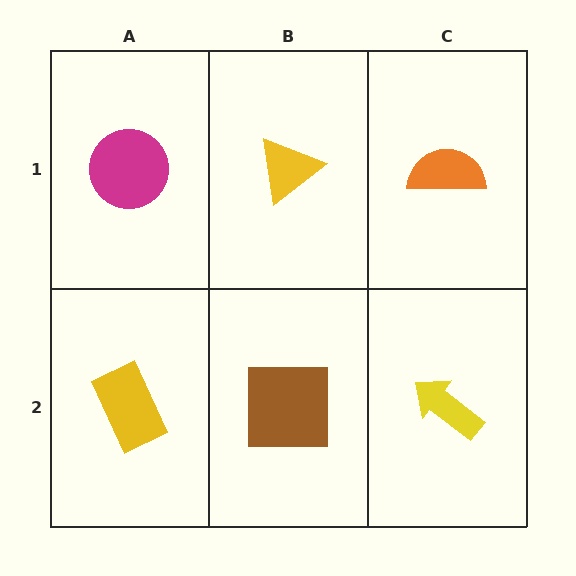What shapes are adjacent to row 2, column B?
A yellow triangle (row 1, column B), a yellow rectangle (row 2, column A), a yellow arrow (row 2, column C).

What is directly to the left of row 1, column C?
A yellow triangle.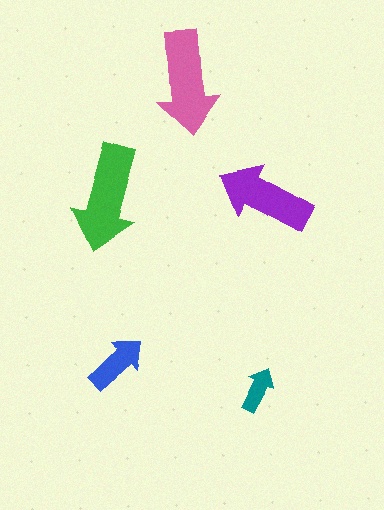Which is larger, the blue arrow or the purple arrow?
The purple one.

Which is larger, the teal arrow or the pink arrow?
The pink one.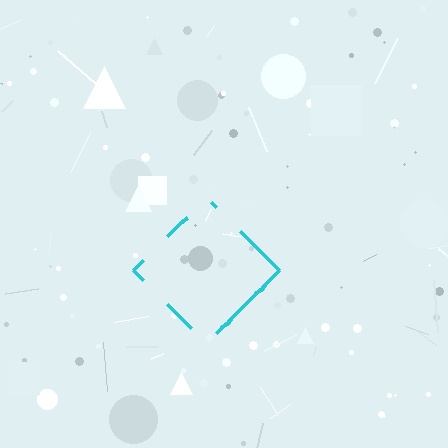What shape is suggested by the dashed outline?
The dashed outline suggests a diamond.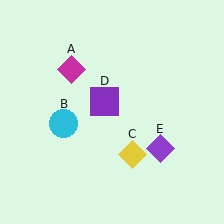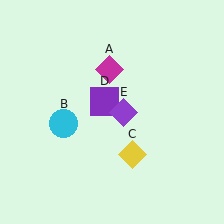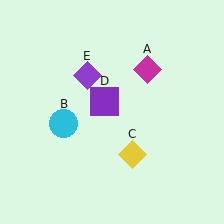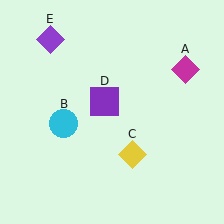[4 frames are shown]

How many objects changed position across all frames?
2 objects changed position: magenta diamond (object A), purple diamond (object E).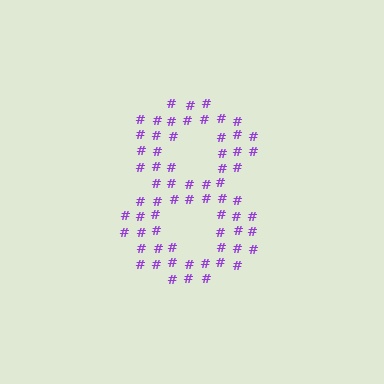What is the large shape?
The large shape is the digit 8.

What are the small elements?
The small elements are hash symbols.